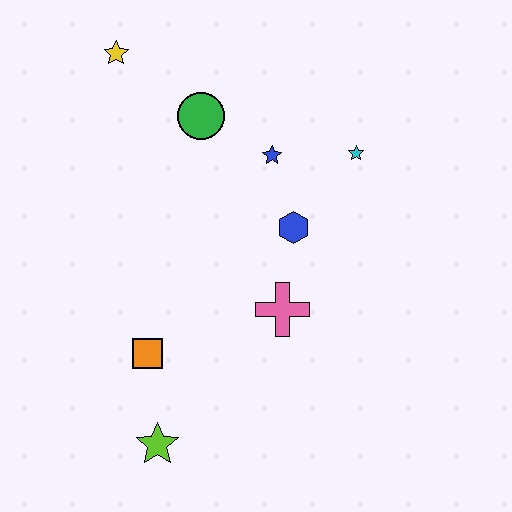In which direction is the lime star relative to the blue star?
The lime star is below the blue star.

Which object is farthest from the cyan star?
The lime star is farthest from the cyan star.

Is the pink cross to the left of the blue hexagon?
Yes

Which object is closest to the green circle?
The blue star is closest to the green circle.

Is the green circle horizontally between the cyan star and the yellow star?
Yes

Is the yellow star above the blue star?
Yes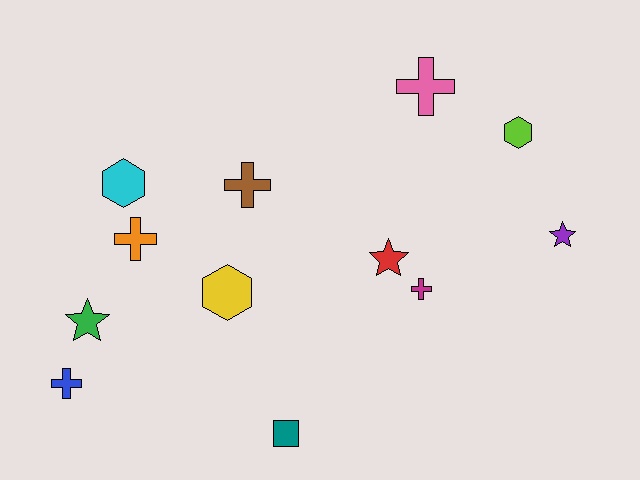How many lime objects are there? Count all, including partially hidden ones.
There is 1 lime object.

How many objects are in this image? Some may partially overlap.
There are 12 objects.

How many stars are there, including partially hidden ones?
There are 3 stars.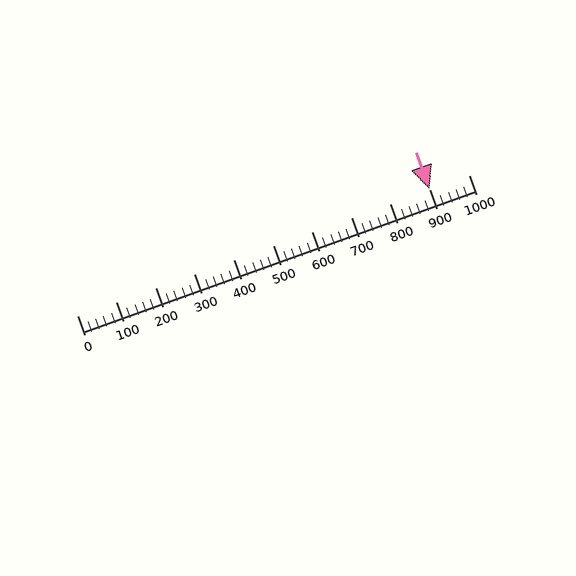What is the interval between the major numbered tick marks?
The major tick marks are spaced 100 units apart.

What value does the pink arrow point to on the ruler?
The pink arrow points to approximately 900.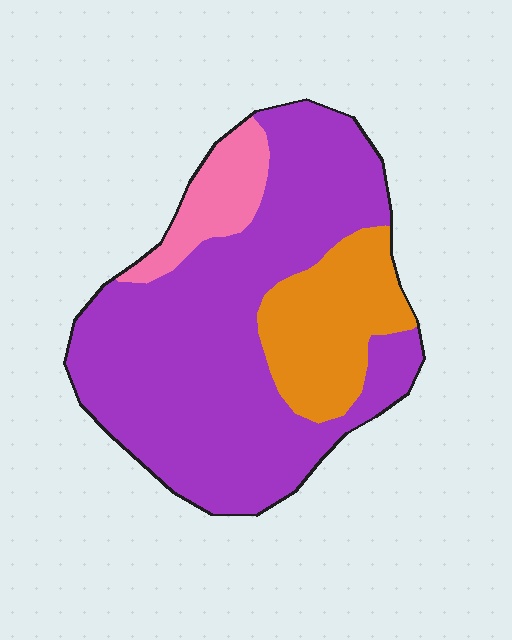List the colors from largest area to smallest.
From largest to smallest: purple, orange, pink.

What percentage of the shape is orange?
Orange covers roughly 20% of the shape.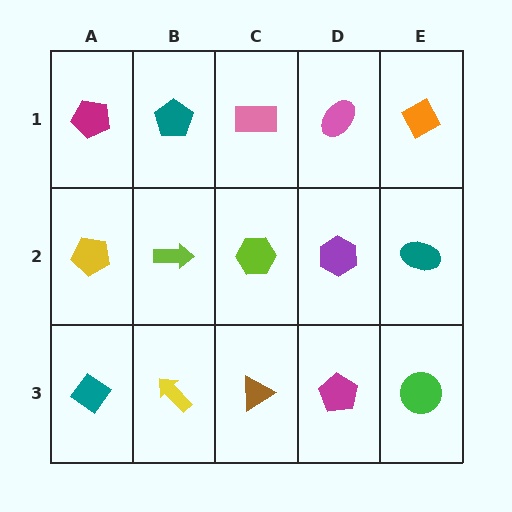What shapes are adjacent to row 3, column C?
A lime hexagon (row 2, column C), a yellow arrow (row 3, column B), a magenta pentagon (row 3, column D).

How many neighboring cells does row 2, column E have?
3.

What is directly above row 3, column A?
A yellow pentagon.